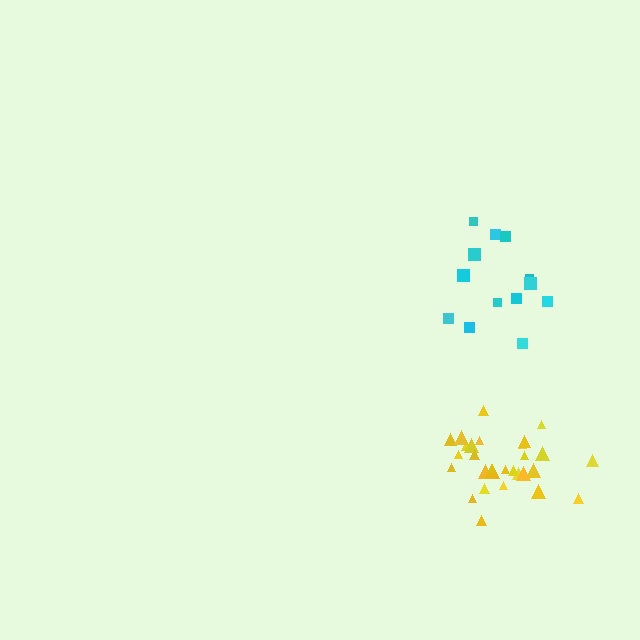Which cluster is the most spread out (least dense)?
Cyan.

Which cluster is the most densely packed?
Yellow.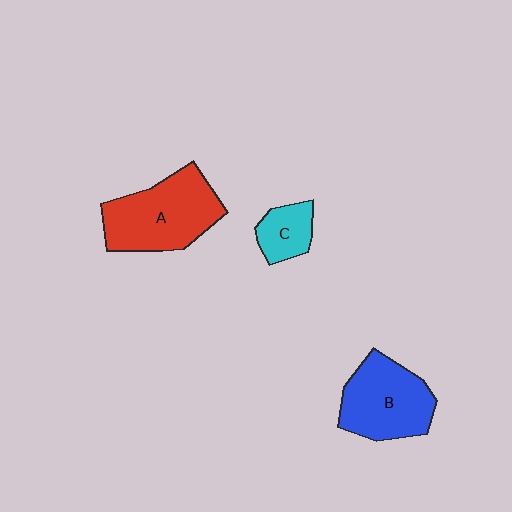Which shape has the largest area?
Shape A (red).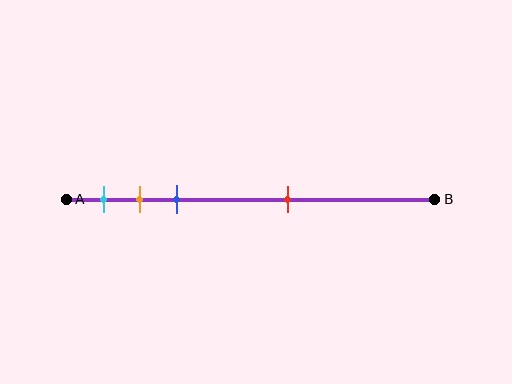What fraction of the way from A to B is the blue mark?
The blue mark is approximately 30% (0.3) of the way from A to B.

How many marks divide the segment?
There are 4 marks dividing the segment.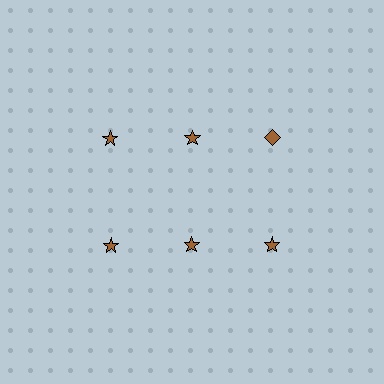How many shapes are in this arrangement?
There are 6 shapes arranged in a grid pattern.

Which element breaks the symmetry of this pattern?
The brown diamond in the top row, center column breaks the symmetry. All other shapes are brown stars.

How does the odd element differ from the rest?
It has a different shape: diamond instead of star.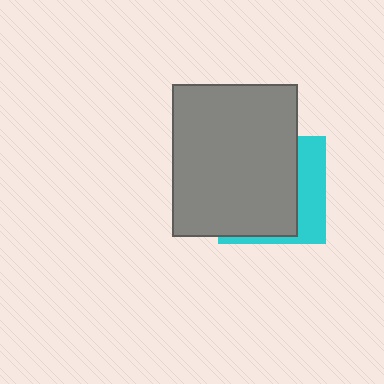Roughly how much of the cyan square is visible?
A small part of it is visible (roughly 30%).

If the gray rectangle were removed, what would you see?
You would see the complete cyan square.